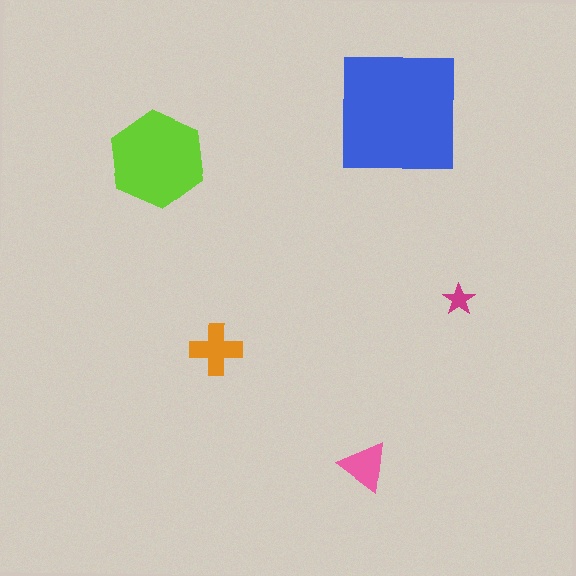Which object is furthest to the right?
The magenta star is rightmost.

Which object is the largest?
The blue square.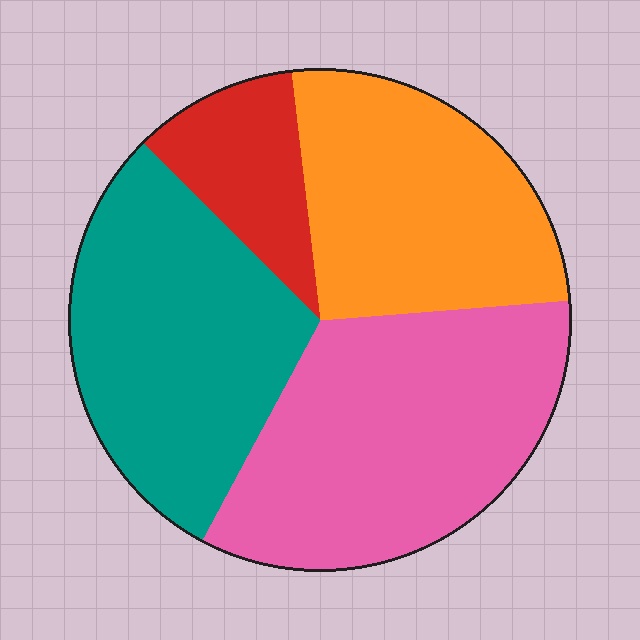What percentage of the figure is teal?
Teal takes up between a quarter and a half of the figure.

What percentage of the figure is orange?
Orange takes up about one quarter (1/4) of the figure.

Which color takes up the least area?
Red, at roughly 10%.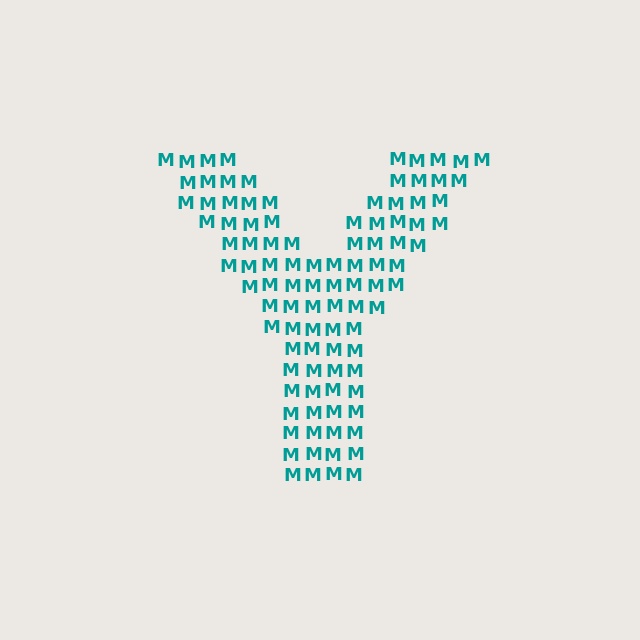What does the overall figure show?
The overall figure shows the letter Y.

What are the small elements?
The small elements are letter M's.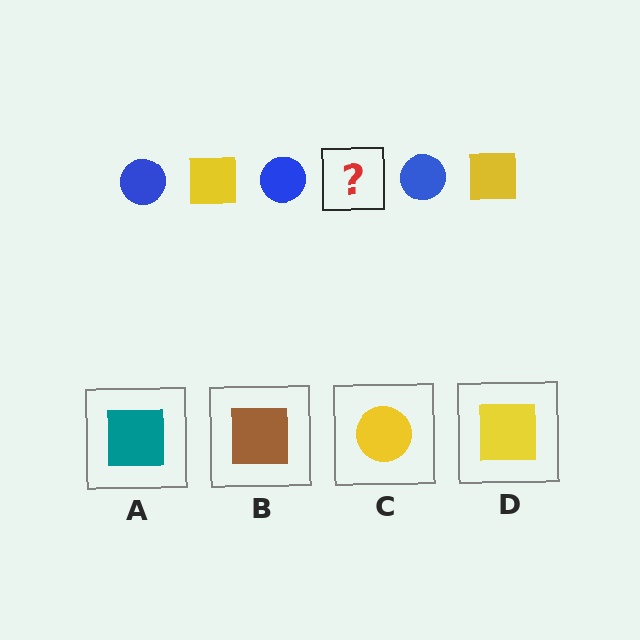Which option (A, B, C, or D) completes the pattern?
D.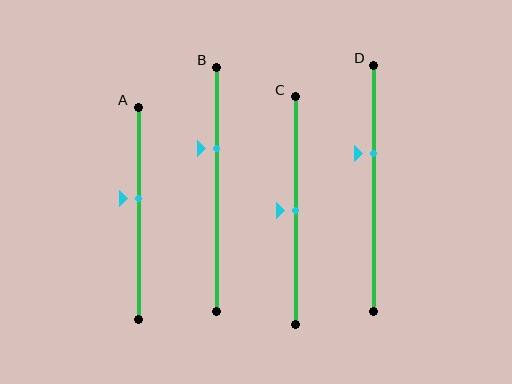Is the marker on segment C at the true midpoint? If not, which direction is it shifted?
Yes, the marker on segment C is at the true midpoint.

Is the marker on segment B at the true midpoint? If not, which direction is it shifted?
No, the marker on segment B is shifted upward by about 17% of the segment length.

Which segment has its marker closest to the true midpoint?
Segment C has its marker closest to the true midpoint.